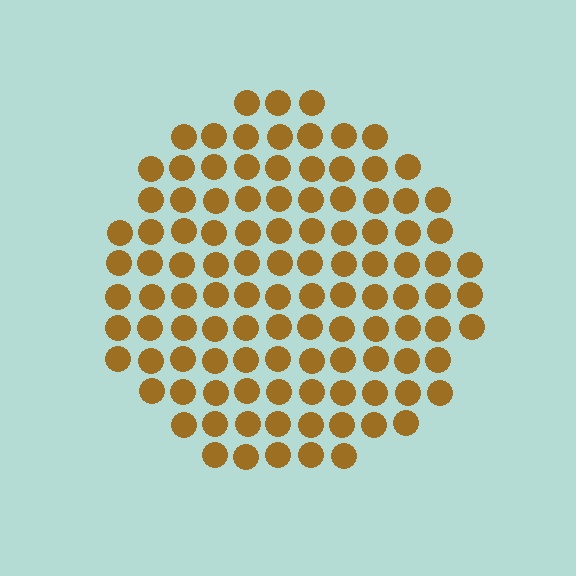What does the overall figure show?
The overall figure shows a circle.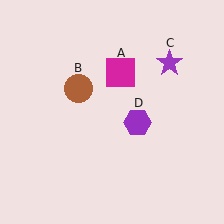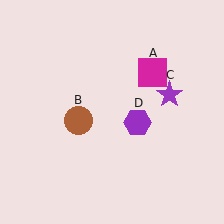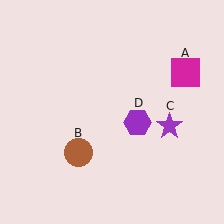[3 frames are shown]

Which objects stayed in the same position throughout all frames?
Purple hexagon (object D) remained stationary.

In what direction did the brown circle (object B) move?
The brown circle (object B) moved down.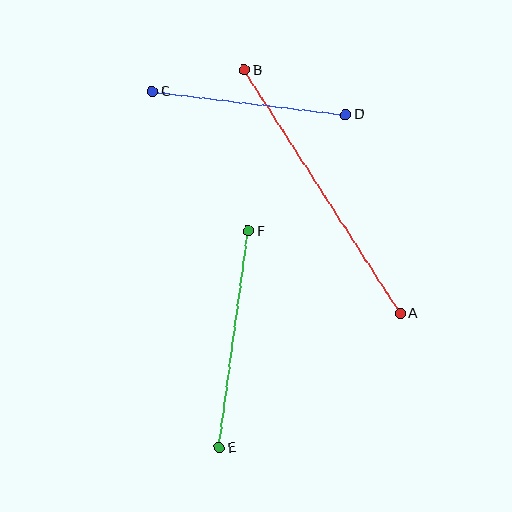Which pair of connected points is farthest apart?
Points A and B are farthest apart.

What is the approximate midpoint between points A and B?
The midpoint is at approximately (322, 192) pixels.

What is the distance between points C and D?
The distance is approximately 194 pixels.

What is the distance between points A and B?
The distance is approximately 289 pixels.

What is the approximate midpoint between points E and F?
The midpoint is at approximately (234, 339) pixels.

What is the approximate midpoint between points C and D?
The midpoint is at approximately (249, 103) pixels.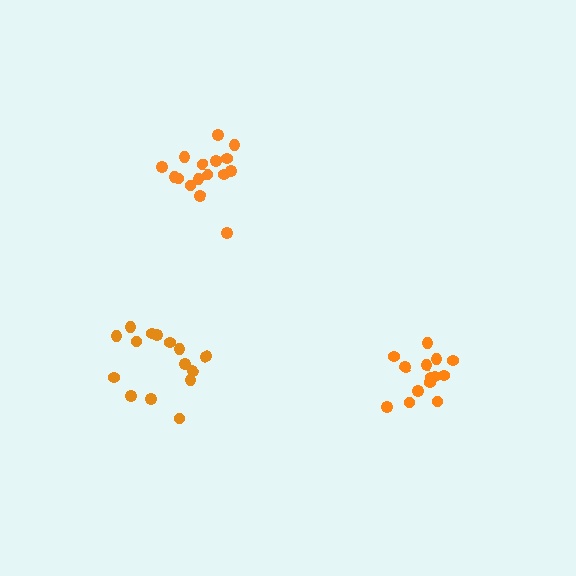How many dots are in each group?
Group 1: 16 dots, Group 2: 14 dots, Group 3: 15 dots (45 total).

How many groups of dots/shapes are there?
There are 3 groups.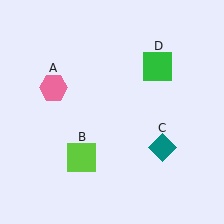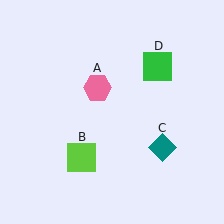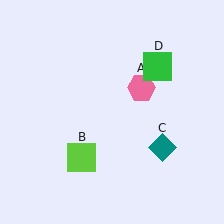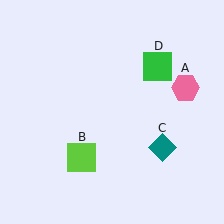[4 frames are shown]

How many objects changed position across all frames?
1 object changed position: pink hexagon (object A).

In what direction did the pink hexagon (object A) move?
The pink hexagon (object A) moved right.